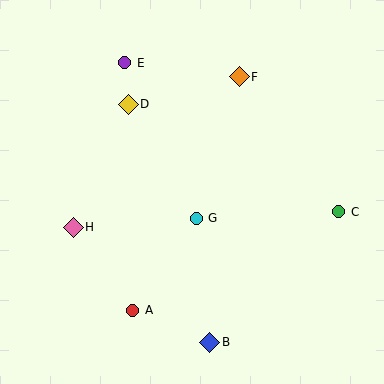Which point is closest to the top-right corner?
Point F is closest to the top-right corner.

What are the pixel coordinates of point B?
Point B is at (210, 342).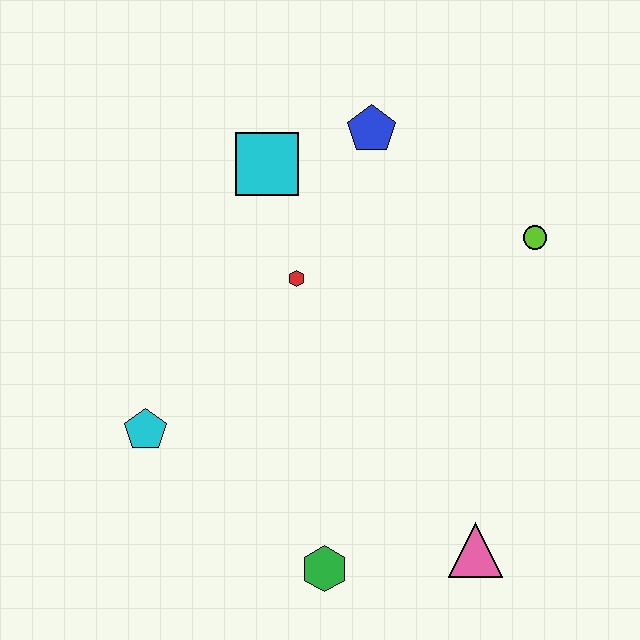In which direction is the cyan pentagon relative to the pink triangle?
The cyan pentagon is to the left of the pink triangle.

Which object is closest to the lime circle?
The blue pentagon is closest to the lime circle.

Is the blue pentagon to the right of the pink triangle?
No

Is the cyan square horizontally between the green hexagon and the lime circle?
No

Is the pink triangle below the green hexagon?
No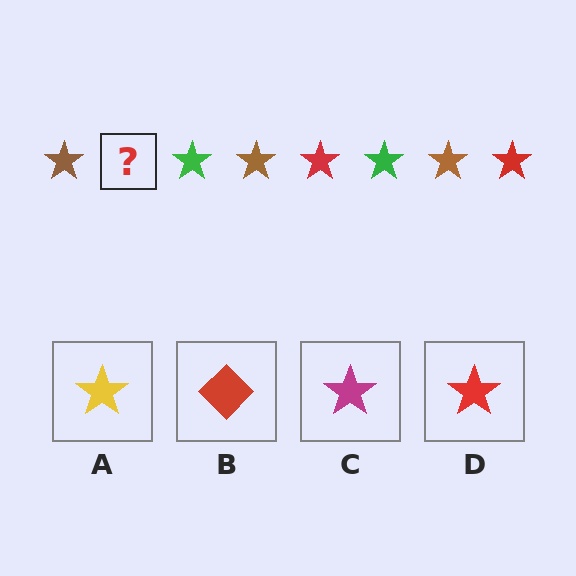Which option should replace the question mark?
Option D.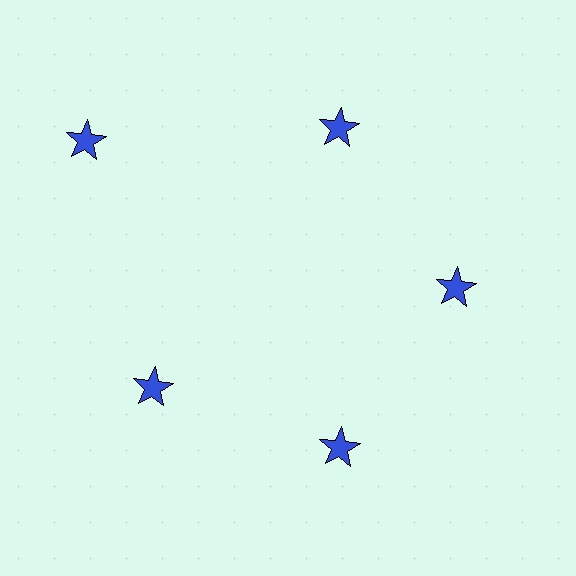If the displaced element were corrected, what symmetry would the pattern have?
It would have 5-fold rotational symmetry — the pattern would map onto itself every 72 degrees.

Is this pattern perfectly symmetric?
No. The 5 blue stars are arranged in a ring, but one element near the 10 o'clock position is pushed outward from the center, breaking the 5-fold rotational symmetry.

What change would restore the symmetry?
The symmetry would be restored by moving it inward, back onto the ring so that all 5 stars sit at equal angles and equal distance from the center.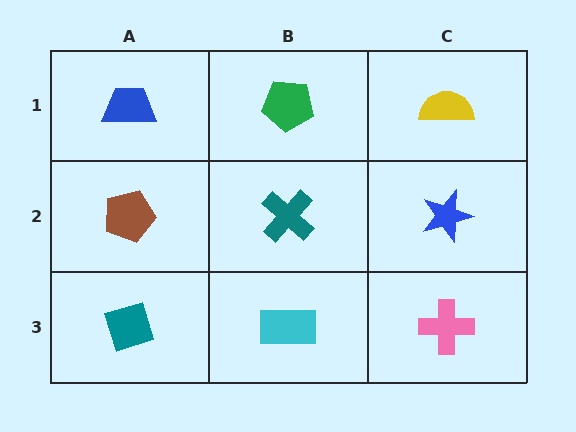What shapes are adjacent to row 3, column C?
A blue star (row 2, column C), a cyan rectangle (row 3, column B).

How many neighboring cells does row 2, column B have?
4.